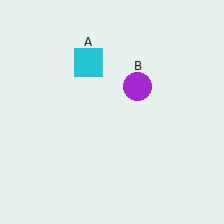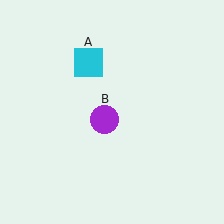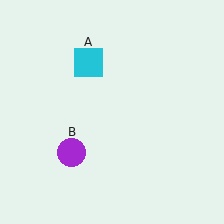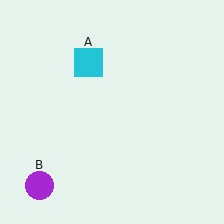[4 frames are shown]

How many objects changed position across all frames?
1 object changed position: purple circle (object B).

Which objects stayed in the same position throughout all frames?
Cyan square (object A) remained stationary.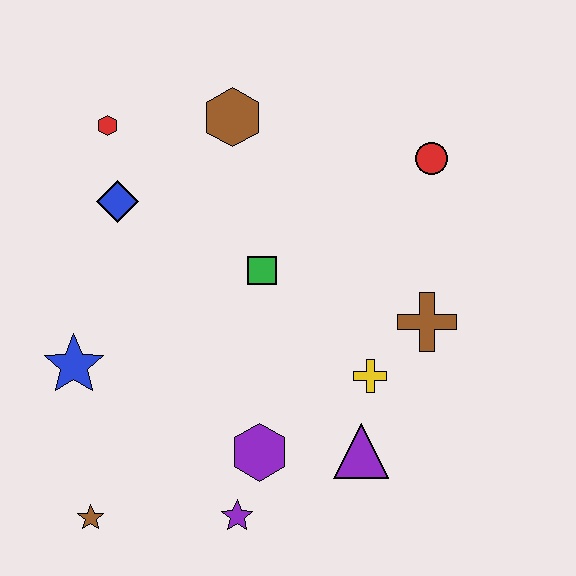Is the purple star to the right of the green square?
No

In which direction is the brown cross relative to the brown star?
The brown cross is to the right of the brown star.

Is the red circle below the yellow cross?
No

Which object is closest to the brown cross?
The yellow cross is closest to the brown cross.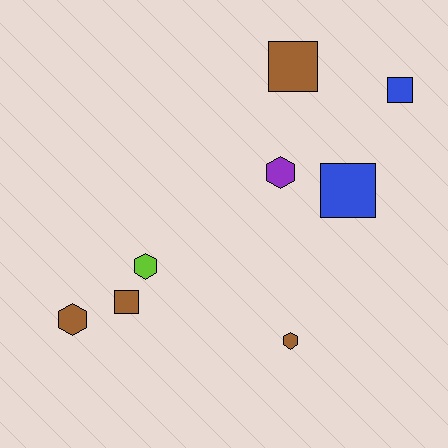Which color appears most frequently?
Brown, with 4 objects.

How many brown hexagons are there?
There are 2 brown hexagons.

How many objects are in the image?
There are 8 objects.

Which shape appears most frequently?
Square, with 4 objects.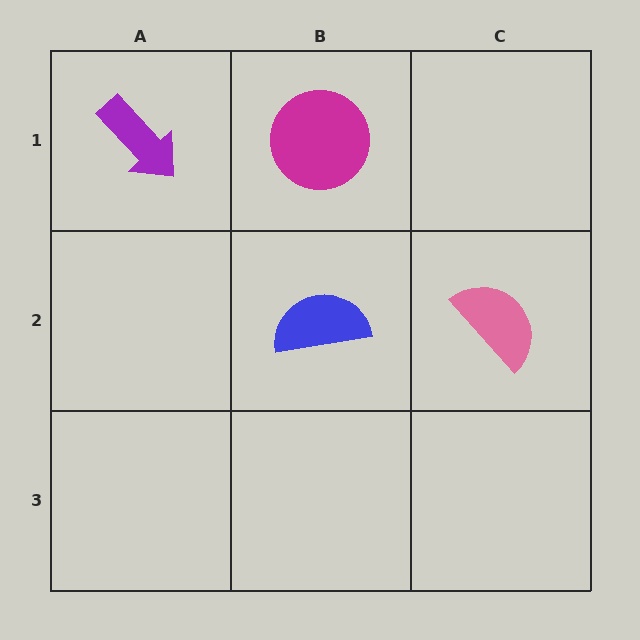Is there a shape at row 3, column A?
No, that cell is empty.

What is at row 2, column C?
A pink semicircle.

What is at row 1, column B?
A magenta circle.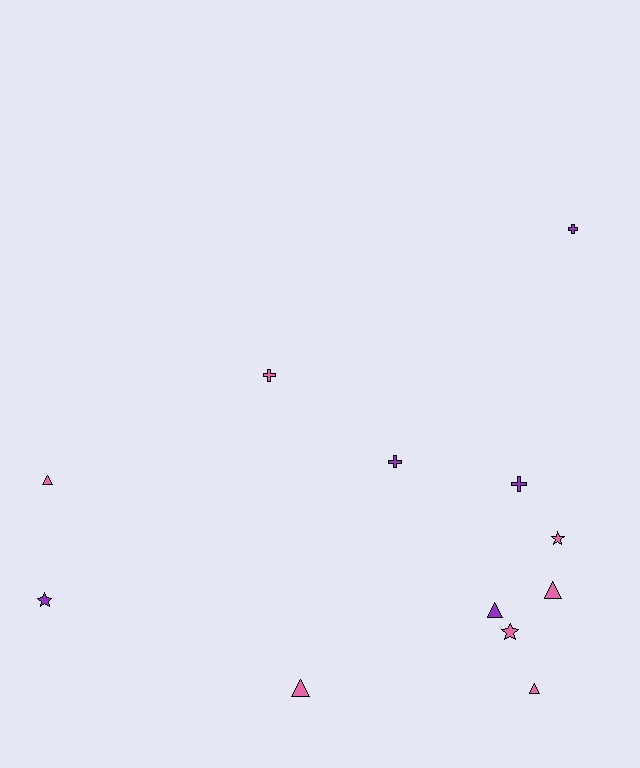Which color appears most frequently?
Pink, with 7 objects.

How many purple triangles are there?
There is 1 purple triangle.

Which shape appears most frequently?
Triangle, with 5 objects.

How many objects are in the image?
There are 12 objects.